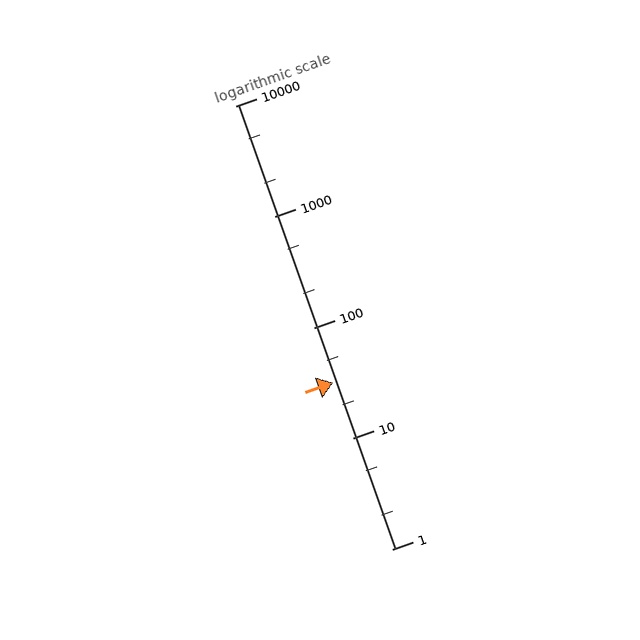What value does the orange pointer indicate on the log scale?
The pointer indicates approximately 32.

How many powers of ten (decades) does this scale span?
The scale spans 4 decades, from 1 to 10000.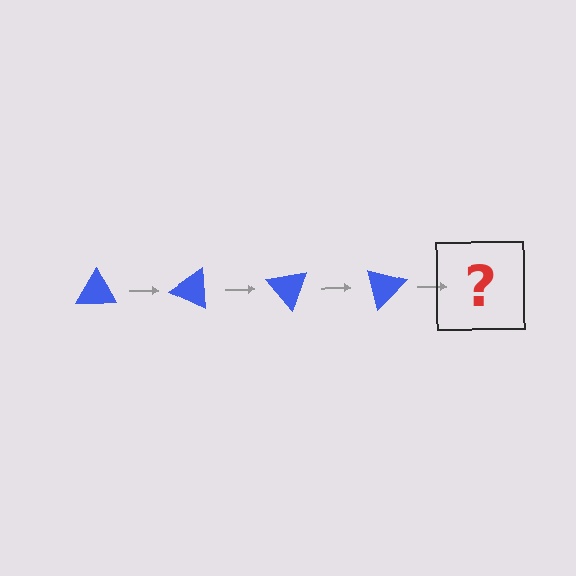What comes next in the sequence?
The next element should be a blue triangle rotated 100 degrees.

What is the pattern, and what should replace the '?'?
The pattern is that the triangle rotates 25 degrees each step. The '?' should be a blue triangle rotated 100 degrees.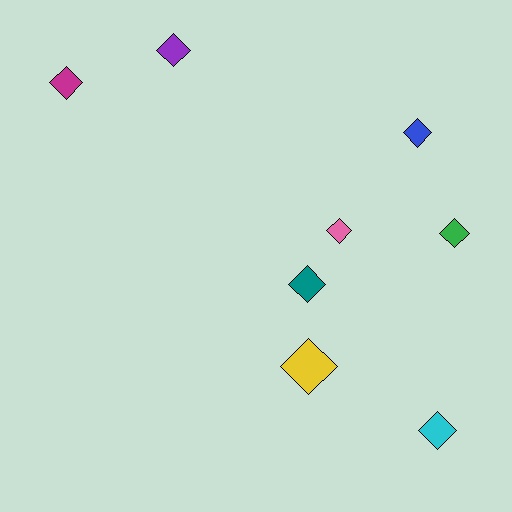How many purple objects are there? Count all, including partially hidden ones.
There is 1 purple object.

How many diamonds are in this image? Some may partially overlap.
There are 8 diamonds.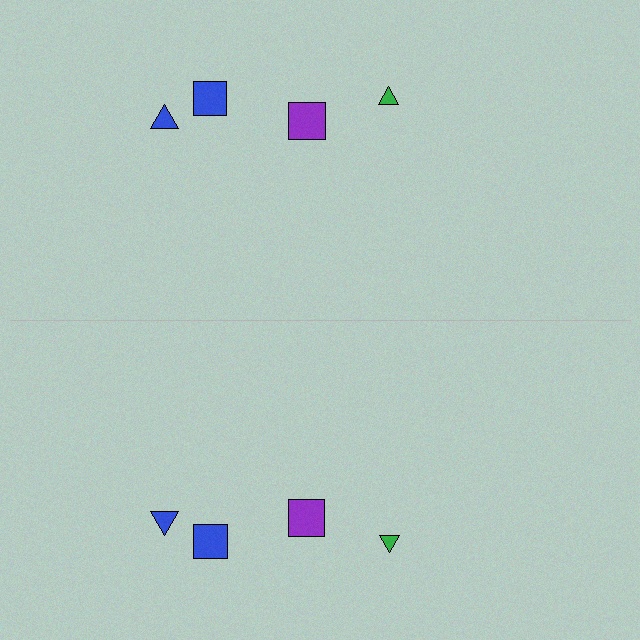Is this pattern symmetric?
Yes, this pattern has bilateral (reflection) symmetry.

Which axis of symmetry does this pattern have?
The pattern has a horizontal axis of symmetry running through the center of the image.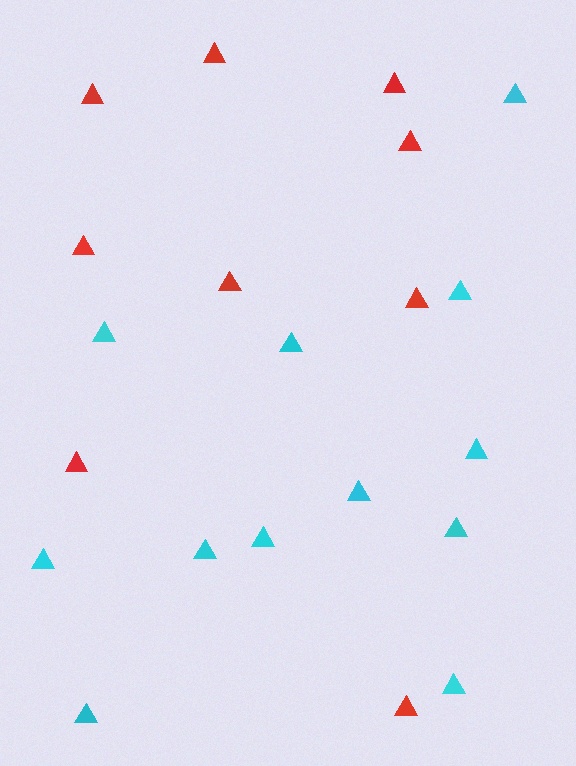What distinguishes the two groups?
There are 2 groups: one group of red triangles (9) and one group of cyan triangles (12).